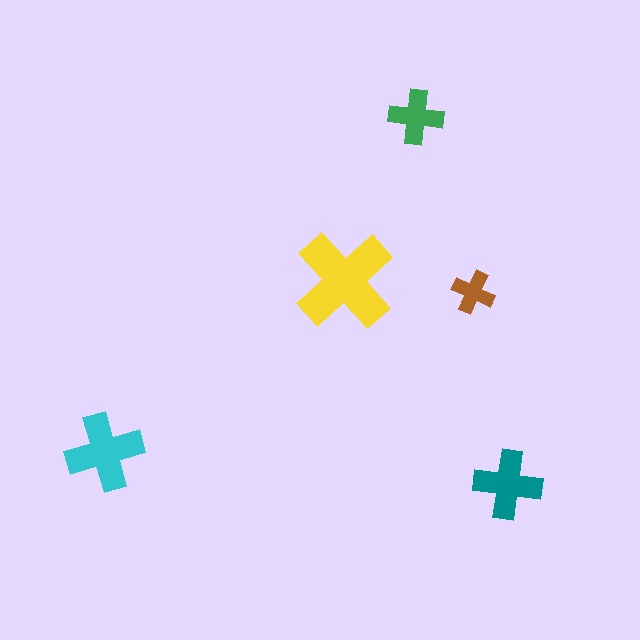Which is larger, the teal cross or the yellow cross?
The yellow one.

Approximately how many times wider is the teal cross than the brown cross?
About 1.5 times wider.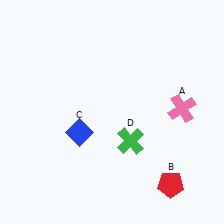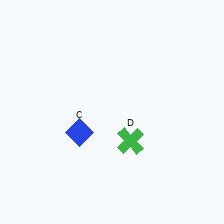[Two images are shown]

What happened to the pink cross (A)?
The pink cross (A) was removed in Image 2. It was in the top-right area of Image 1.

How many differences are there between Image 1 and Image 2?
There are 2 differences between the two images.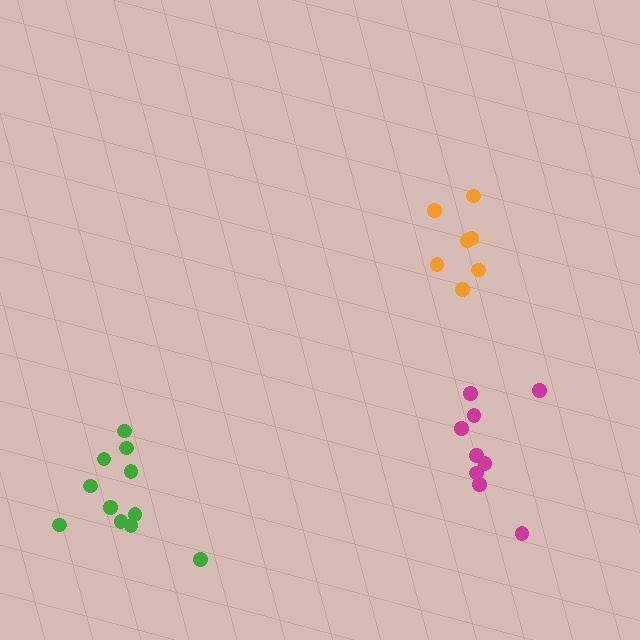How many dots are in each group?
Group 1: 11 dots, Group 2: 7 dots, Group 3: 9 dots (27 total).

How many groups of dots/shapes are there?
There are 3 groups.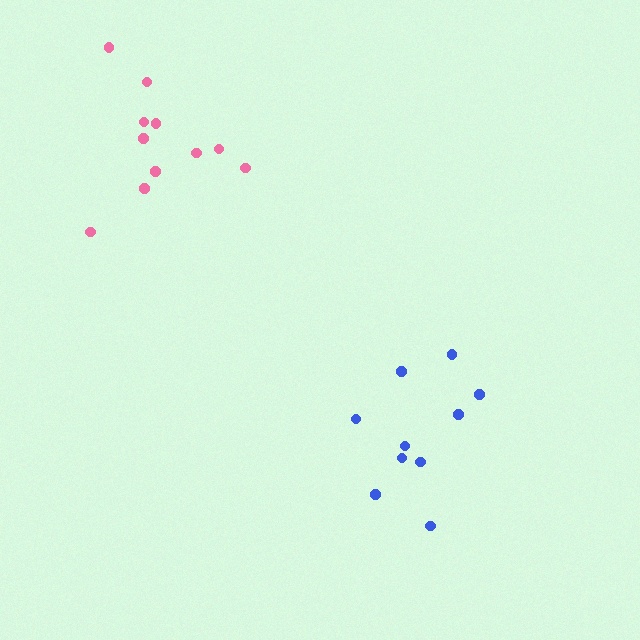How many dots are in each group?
Group 1: 10 dots, Group 2: 11 dots (21 total).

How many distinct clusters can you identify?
There are 2 distinct clusters.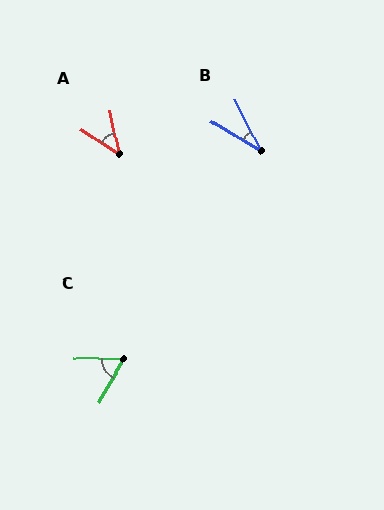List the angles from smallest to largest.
B (32°), A (45°), C (63°).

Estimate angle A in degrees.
Approximately 45 degrees.